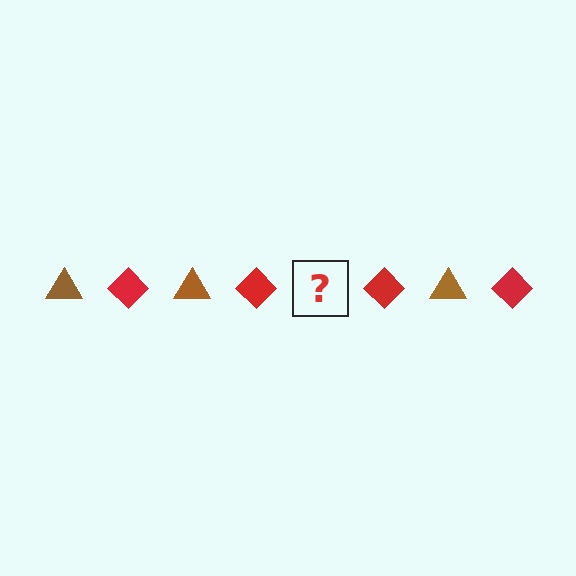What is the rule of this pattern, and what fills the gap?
The rule is that the pattern alternates between brown triangle and red diamond. The gap should be filled with a brown triangle.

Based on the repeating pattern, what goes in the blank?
The blank should be a brown triangle.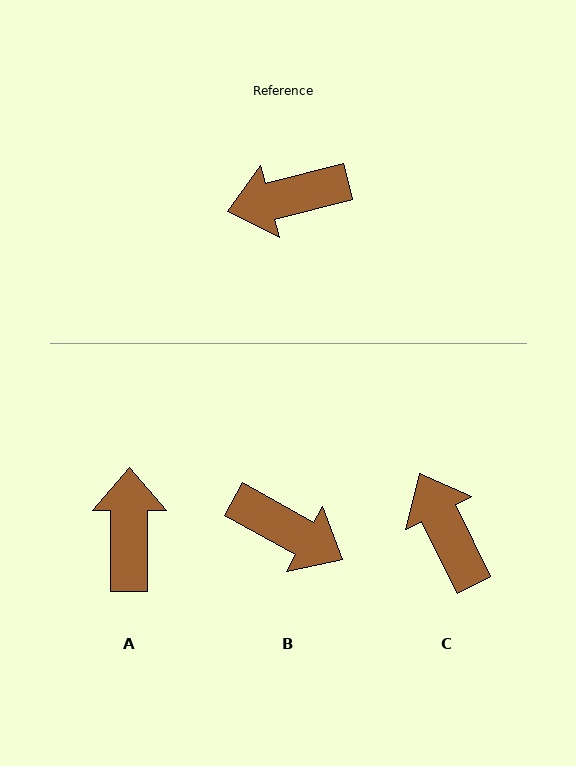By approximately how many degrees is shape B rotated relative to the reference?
Approximately 136 degrees counter-clockwise.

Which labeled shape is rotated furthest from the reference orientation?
B, about 136 degrees away.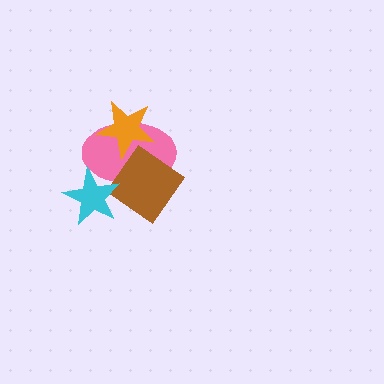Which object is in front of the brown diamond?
The cyan star is in front of the brown diamond.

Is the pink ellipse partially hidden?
Yes, it is partially covered by another shape.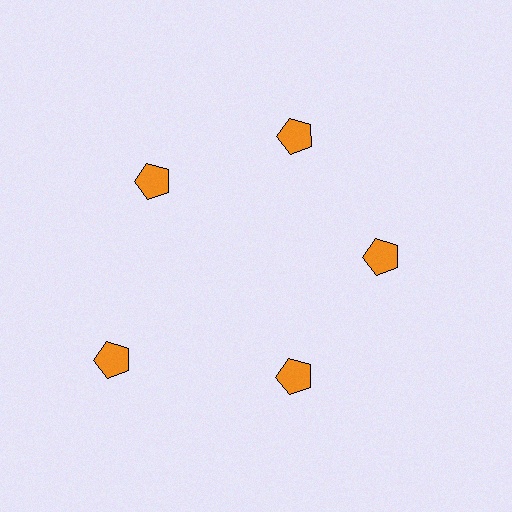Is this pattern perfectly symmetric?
No. The 5 orange pentagons are arranged in a ring, but one element near the 8 o'clock position is pushed outward from the center, breaking the 5-fold rotational symmetry.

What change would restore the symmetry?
The symmetry would be restored by moving it inward, back onto the ring so that all 5 pentagons sit at equal angles and equal distance from the center.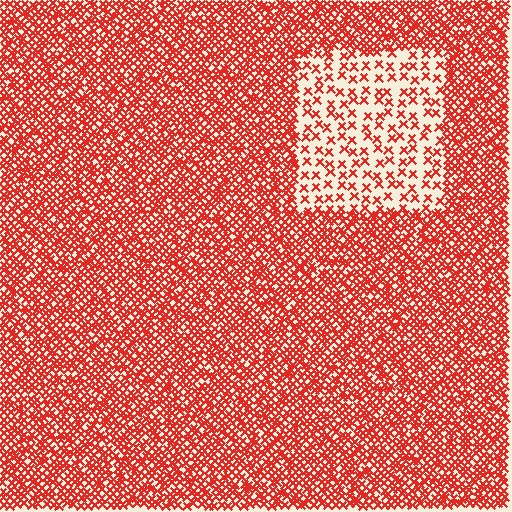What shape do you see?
I see a rectangle.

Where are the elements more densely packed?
The elements are more densely packed outside the rectangle boundary.